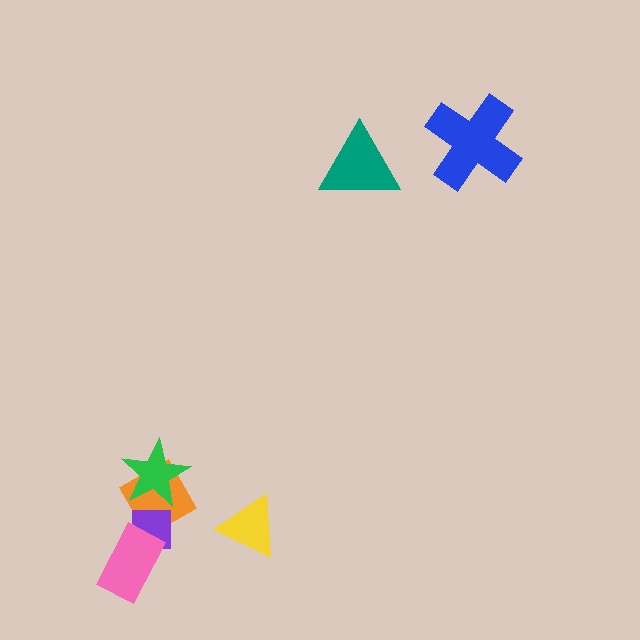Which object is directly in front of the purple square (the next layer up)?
The green star is directly in front of the purple square.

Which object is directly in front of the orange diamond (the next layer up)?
The purple square is directly in front of the orange diamond.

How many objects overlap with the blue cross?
0 objects overlap with the blue cross.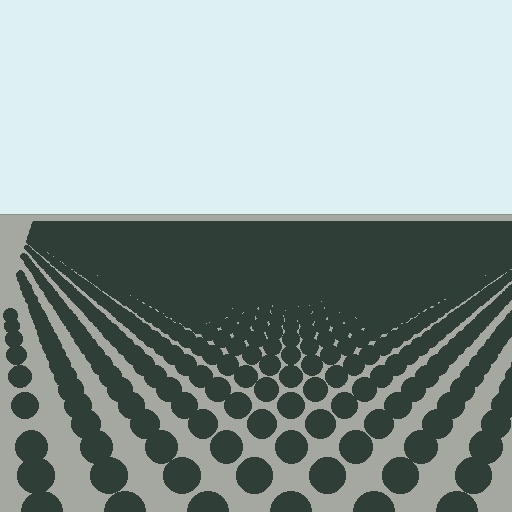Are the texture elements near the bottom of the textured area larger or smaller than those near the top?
Larger. Near the bottom, elements are closer to the viewer and appear at a bigger on-screen size.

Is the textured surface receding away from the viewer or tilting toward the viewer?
The surface is receding away from the viewer. Texture elements get smaller and denser toward the top.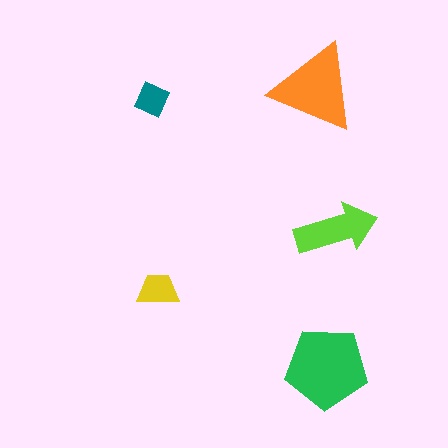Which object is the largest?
The green pentagon.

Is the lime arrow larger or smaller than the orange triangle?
Smaller.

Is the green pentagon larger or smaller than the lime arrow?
Larger.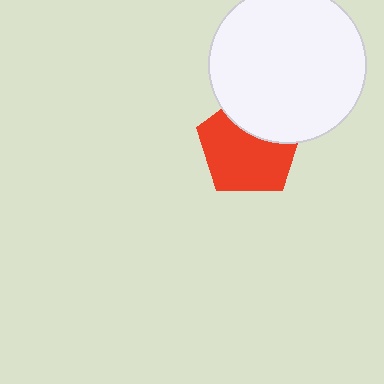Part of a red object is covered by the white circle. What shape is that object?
It is a pentagon.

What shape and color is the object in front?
The object in front is a white circle.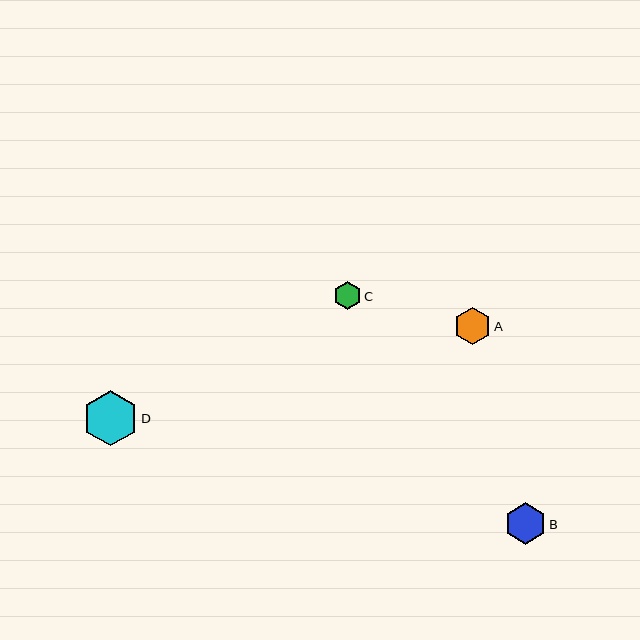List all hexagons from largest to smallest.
From largest to smallest: D, B, A, C.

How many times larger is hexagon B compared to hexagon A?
Hexagon B is approximately 1.1 times the size of hexagon A.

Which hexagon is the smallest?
Hexagon C is the smallest with a size of approximately 28 pixels.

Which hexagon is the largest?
Hexagon D is the largest with a size of approximately 55 pixels.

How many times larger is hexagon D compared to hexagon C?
Hexagon D is approximately 2.0 times the size of hexagon C.